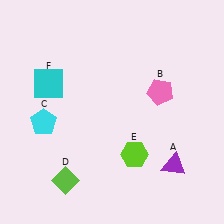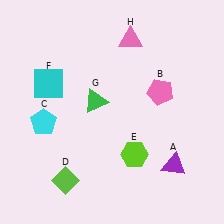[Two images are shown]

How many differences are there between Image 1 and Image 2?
There are 2 differences between the two images.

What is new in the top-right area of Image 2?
A pink triangle (H) was added in the top-right area of Image 2.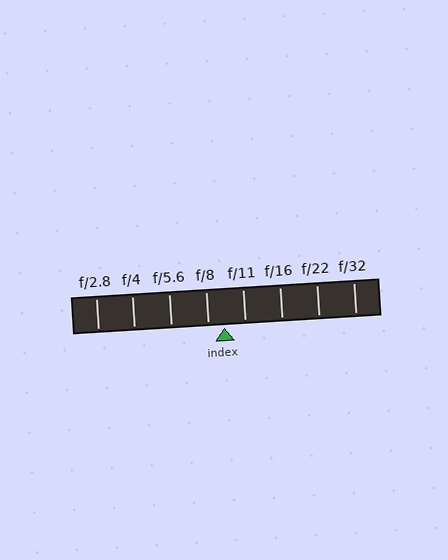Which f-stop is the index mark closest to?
The index mark is closest to f/8.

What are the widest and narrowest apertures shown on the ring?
The widest aperture shown is f/2.8 and the narrowest is f/32.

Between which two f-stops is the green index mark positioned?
The index mark is between f/8 and f/11.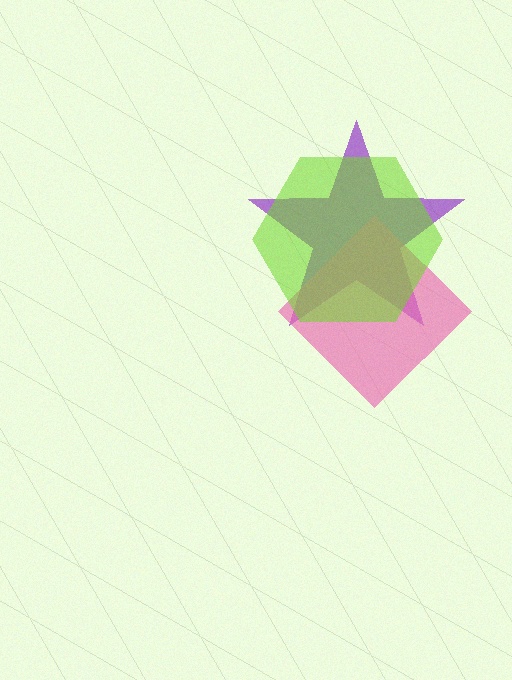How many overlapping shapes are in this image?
There are 3 overlapping shapes in the image.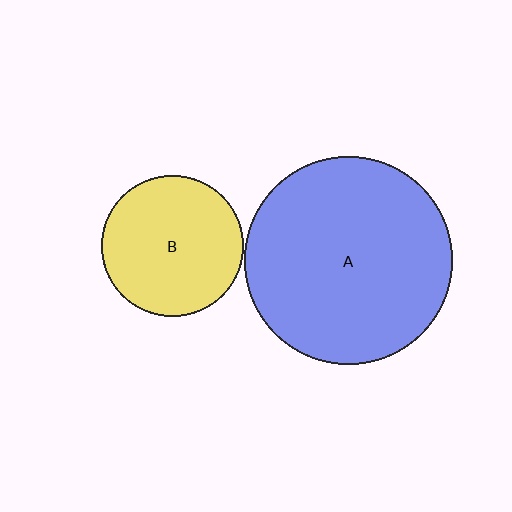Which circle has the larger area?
Circle A (blue).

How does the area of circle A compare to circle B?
Approximately 2.2 times.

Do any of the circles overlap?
No, none of the circles overlap.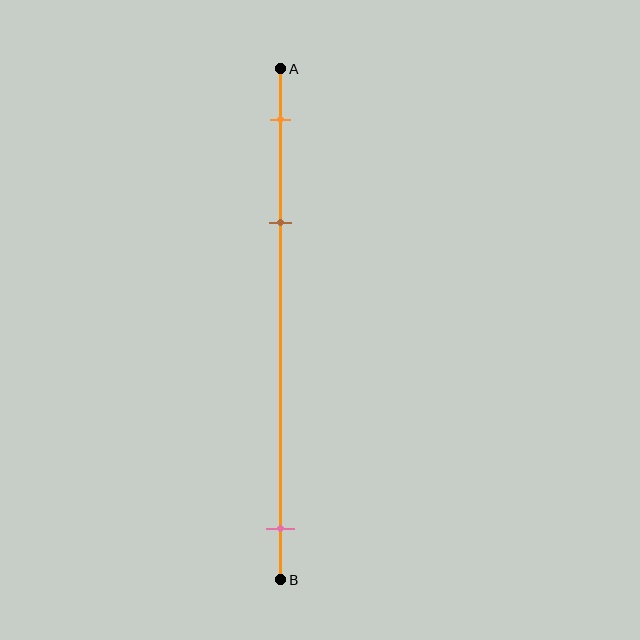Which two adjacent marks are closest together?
The orange and brown marks are the closest adjacent pair.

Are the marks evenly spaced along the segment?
No, the marks are not evenly spaced.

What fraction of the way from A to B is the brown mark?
The brown mark is approximately 30% (0.3) of the way from A to B.